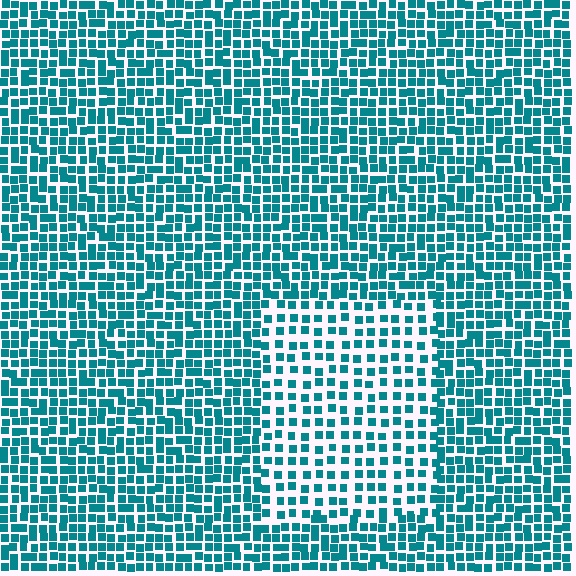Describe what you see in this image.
The image contains small teal elements arranged at two different densities. A rectangle-shaped region is visible where the elements are less densely packed than the surrounding area.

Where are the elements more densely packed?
The elements are more densely packed outside the rectangle boundary.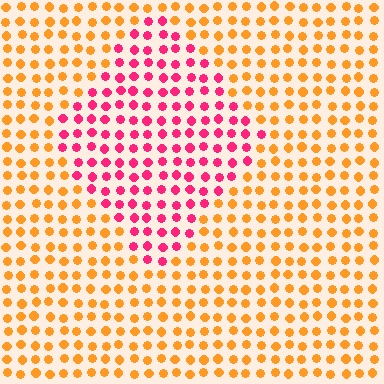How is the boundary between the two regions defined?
The boundary is defined purely by a slight shift in hue (about 57 degrees). Spacing, size, and orientation are identical on both sides.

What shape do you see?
I see a diamond.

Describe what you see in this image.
The image is filled with small orange elements in a uniform arrangement. A diamond-shaped region is visible where the elements are tinted to a slightly different hue, forming a subtle color boundary.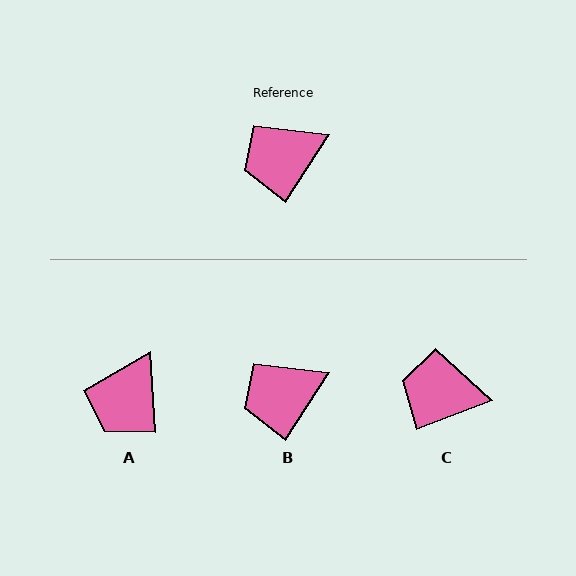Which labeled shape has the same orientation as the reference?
B.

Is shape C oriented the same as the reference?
No, it is off by about 36 degrees.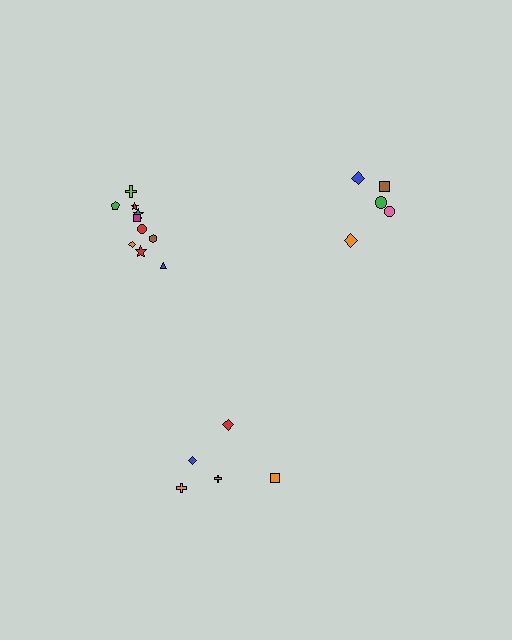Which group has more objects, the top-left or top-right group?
The top-left group.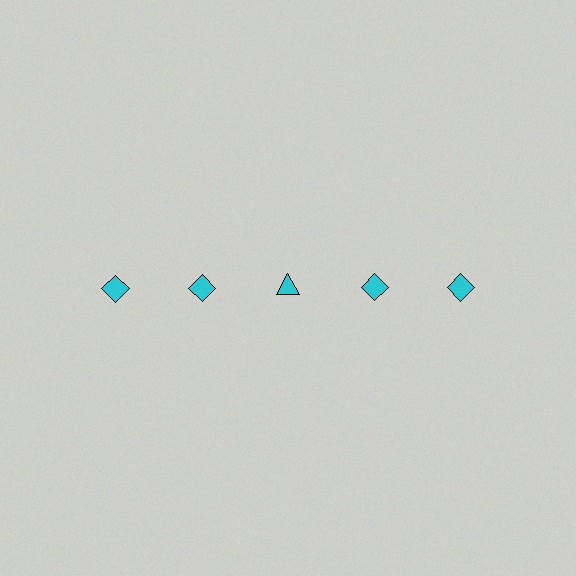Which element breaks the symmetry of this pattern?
The cyan triangle in the top row, center column breaks the symmetry. All other shapes are cyan diamonds.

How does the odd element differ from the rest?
It has a different shape: triangle instead of diamond.